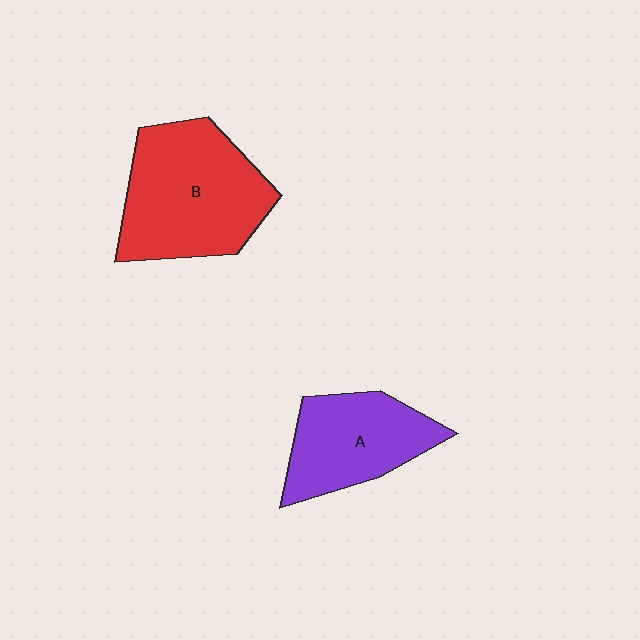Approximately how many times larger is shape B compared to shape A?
Approximately 1.4 times.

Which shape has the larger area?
Shape B (red).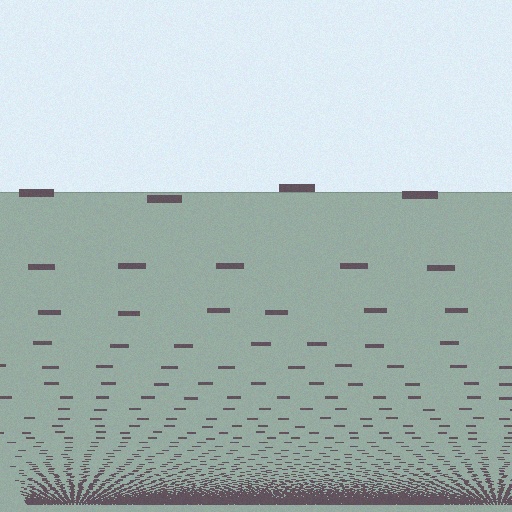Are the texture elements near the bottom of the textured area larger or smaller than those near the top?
Smaller. The gradient is inverted — elements near the bottom are smaller and denser.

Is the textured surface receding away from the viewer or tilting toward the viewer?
The surface appears to tilt toward the viewer. Texture elements get larger and sparser toward the top.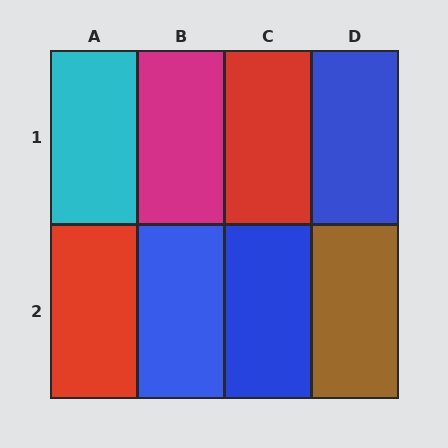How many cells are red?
2 cells are red.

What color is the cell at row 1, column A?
Cyan.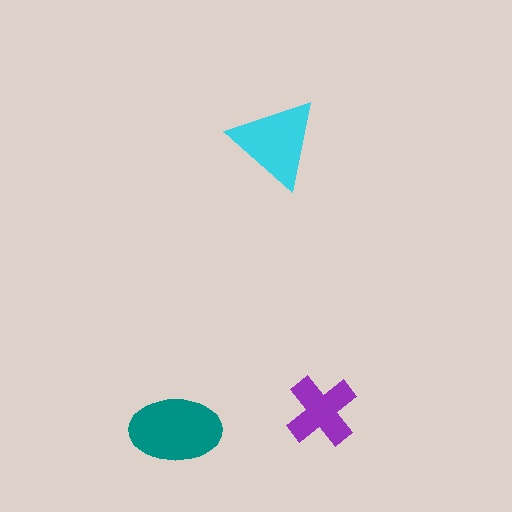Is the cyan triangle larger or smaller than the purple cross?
Larger.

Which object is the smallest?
The purple cross.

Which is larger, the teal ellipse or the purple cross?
The teal ellipse.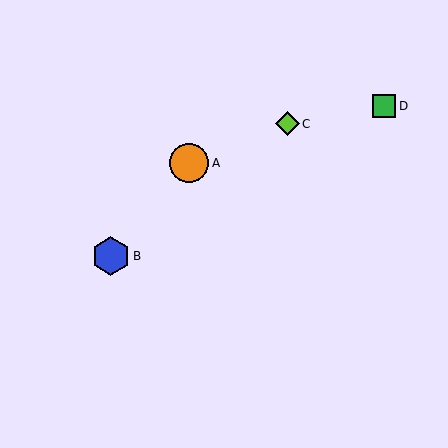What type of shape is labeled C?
Shape C is a lime diamond.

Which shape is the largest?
The orange circle (labeled A) is the largest.